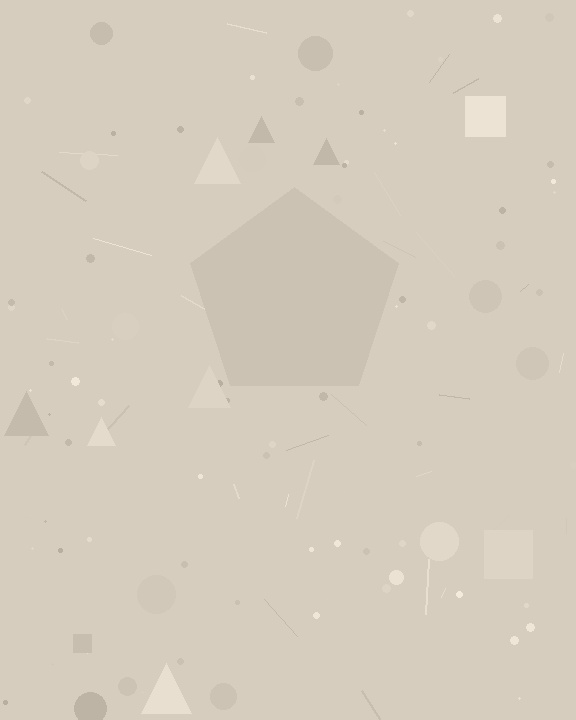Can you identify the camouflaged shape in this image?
The camouflaged shape is a pentagon.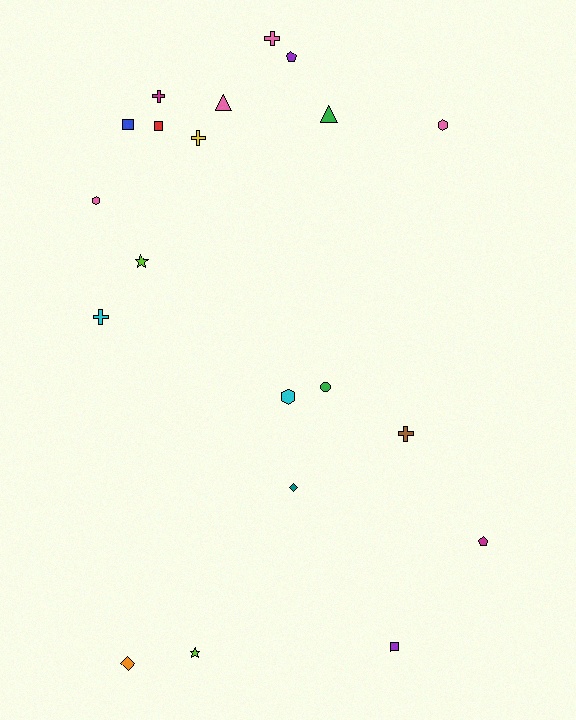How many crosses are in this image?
There are 5 crosses.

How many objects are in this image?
There are 20 objects.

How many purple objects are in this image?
There are 2 purple objects.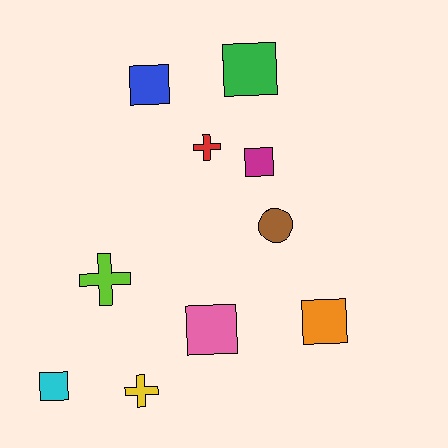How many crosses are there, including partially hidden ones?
There are 3 crosses.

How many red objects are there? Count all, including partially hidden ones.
There is 1 red object.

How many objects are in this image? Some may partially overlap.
There are 10 objects.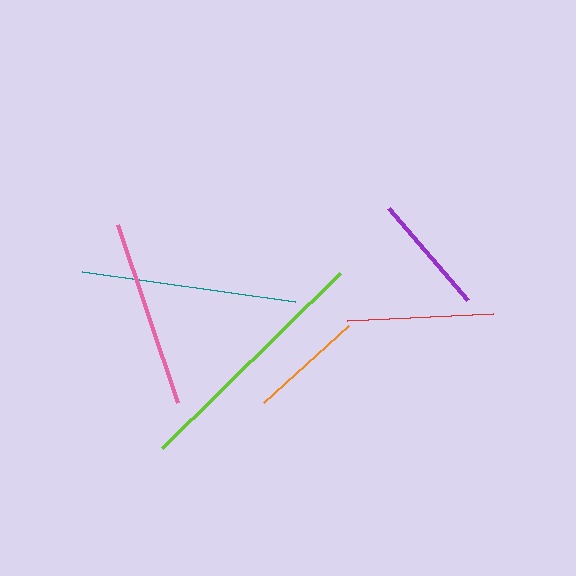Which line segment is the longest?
The lime line is the longest at approximately 250 pixels.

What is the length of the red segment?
The red segment is approximately 147 pixels long.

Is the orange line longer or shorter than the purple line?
The purple line is longer than the orange line.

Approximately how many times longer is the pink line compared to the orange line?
The pink line is approximately 1.6 times the length of the orange line.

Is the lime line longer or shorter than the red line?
The lime line is longer than the red line.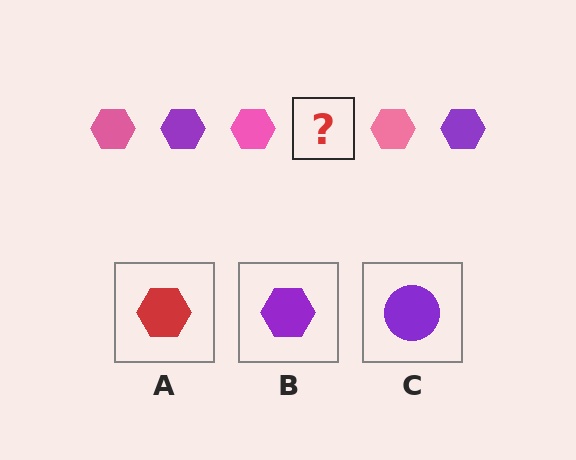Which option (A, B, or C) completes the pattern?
B.